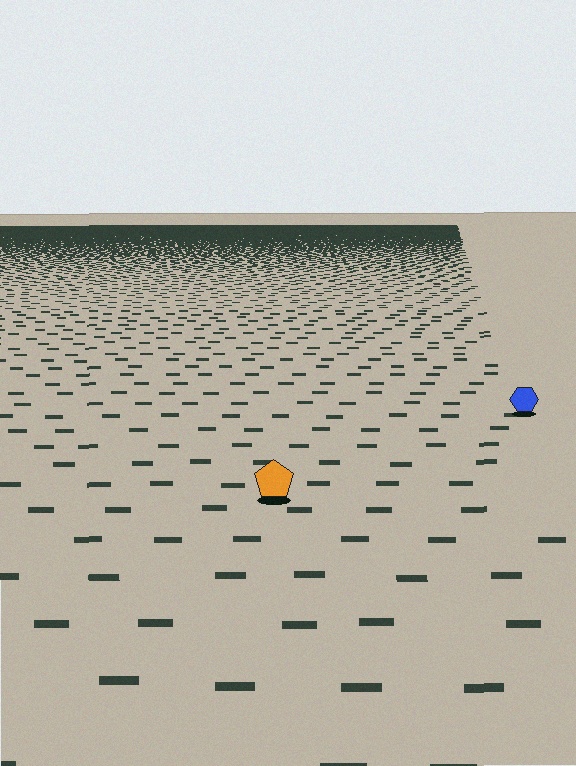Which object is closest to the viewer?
The orange pentagon is closest. The texture marks near it are larger and more spread out.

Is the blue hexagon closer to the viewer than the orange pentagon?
No. The orange pentagon is closer — you can tell from the texture gradient: the ground texture is coarser near it.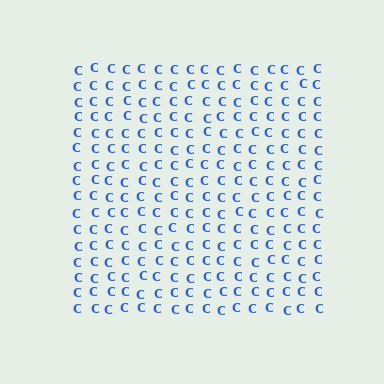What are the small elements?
The small elements are letter C's.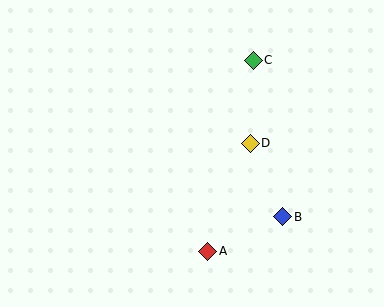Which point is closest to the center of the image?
Point D at (250, 143) is closest to the center.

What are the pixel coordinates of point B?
Point B is at (283, 217).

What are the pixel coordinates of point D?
Point D is at (250, 143).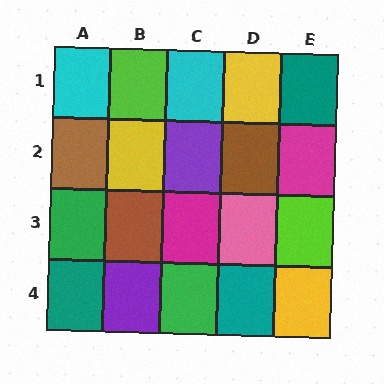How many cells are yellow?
3 cells are yellow.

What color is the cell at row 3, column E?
Lime.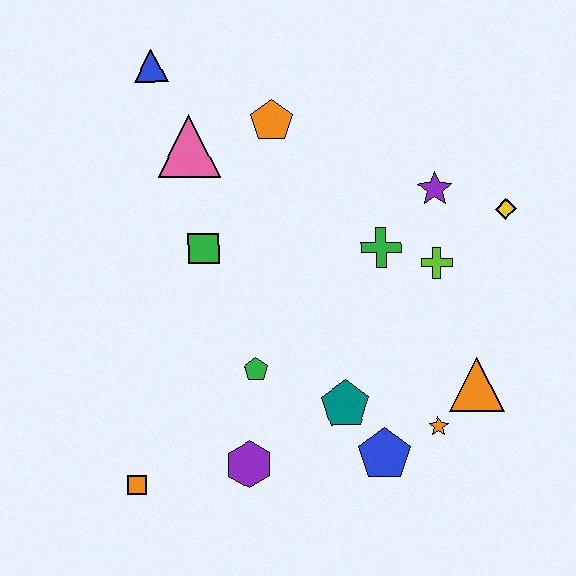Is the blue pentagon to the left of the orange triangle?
Yes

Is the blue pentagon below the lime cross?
Yes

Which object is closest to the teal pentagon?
The blue pentagon is closest to the teal pentagon.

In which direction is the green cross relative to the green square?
The green cross is to the right of the green square.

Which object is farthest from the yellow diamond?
The orange square is farthest from the yellow diamond.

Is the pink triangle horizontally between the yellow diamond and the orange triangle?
No